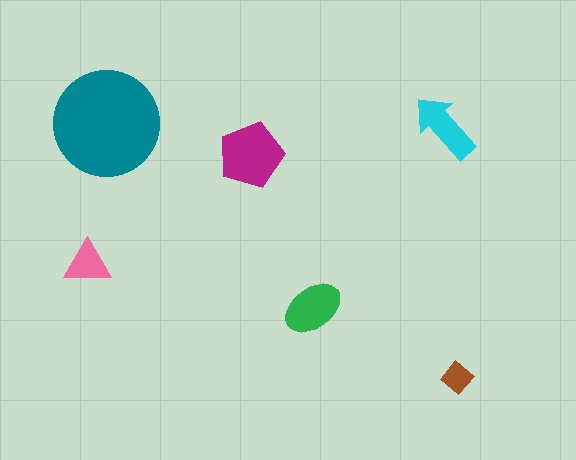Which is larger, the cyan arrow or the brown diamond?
The cyan arrow.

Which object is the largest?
The teal circle.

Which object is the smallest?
The brown diamond.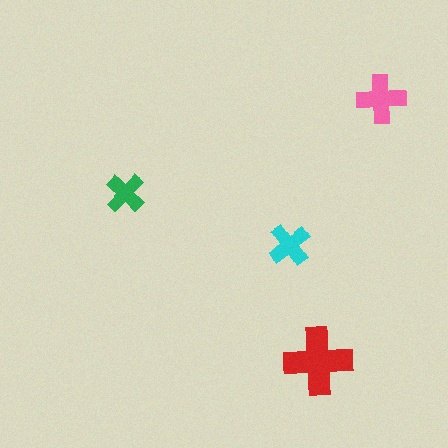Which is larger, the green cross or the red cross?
The red one.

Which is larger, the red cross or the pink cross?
The red one.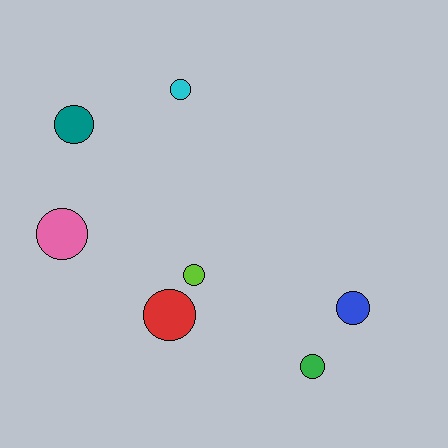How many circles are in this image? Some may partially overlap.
There are 7 circles.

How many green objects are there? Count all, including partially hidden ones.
There is 1 green object.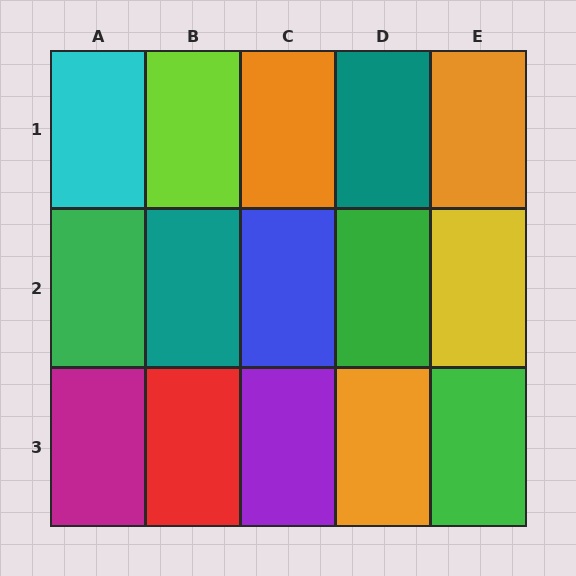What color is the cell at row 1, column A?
Cyan.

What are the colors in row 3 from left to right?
Magenta, red, purple, orange, green.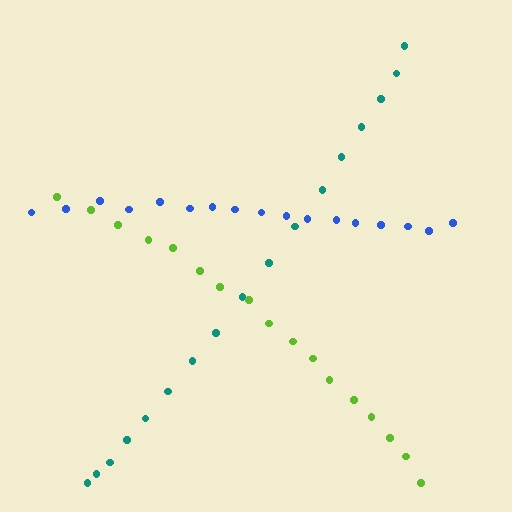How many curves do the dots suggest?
There are 3 distinct paths.